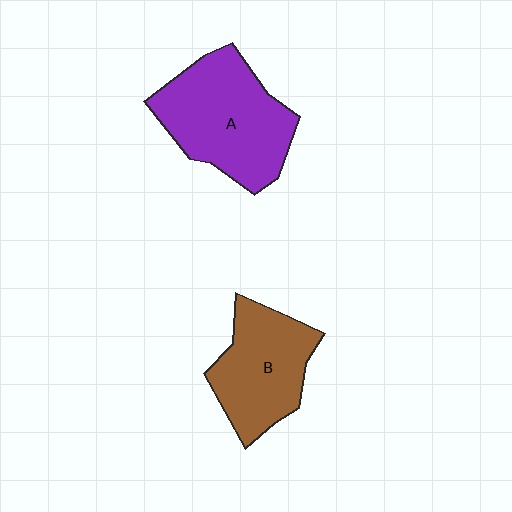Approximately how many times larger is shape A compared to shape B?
Approximately 1.3 times.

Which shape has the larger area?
Shape A (purple).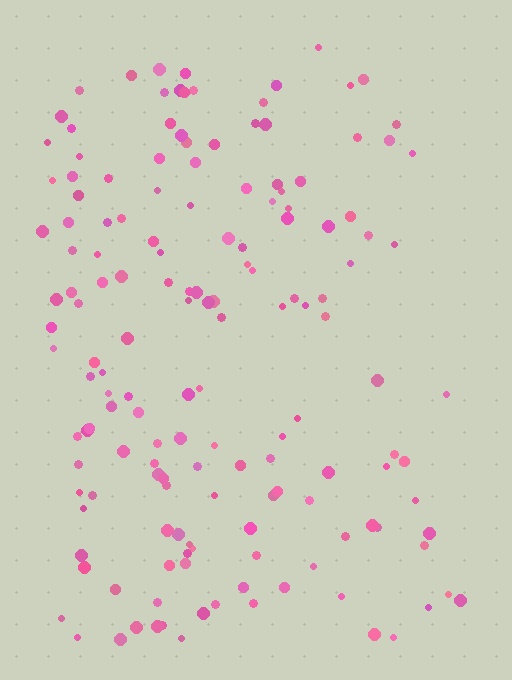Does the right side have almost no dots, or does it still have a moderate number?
Still a moderate number, just noticeably fewer than the left.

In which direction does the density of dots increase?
From right to left, with the left side densest.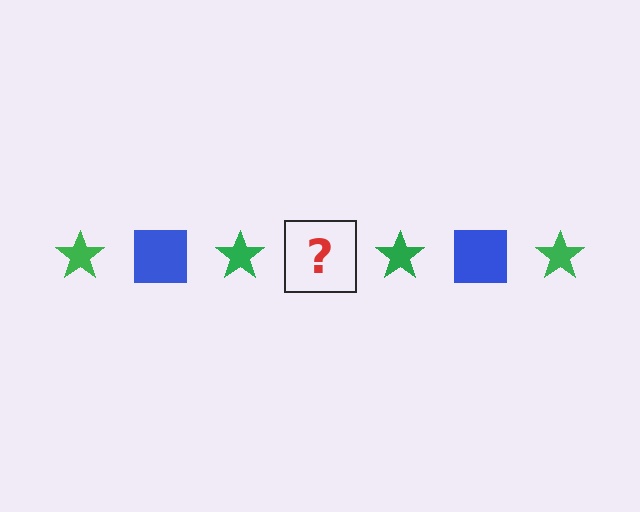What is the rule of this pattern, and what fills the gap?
The rule is that the pattern alternates between green star and blue square. The gap should be filled with a blue square.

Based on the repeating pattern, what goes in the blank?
The blank should be a blue square.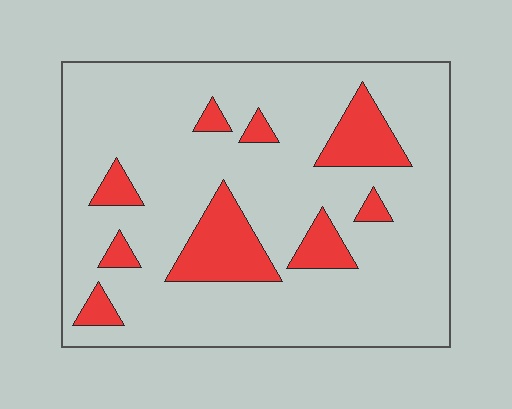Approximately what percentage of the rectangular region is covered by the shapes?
Approximately 15%.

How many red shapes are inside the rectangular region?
9.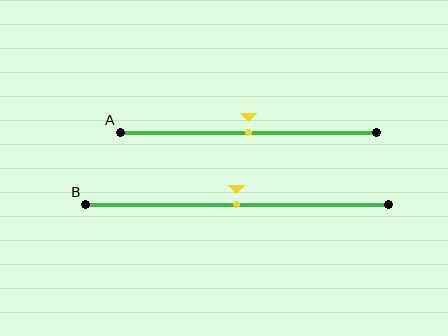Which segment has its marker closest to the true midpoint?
Segment A has its marker closest to the true midpoint.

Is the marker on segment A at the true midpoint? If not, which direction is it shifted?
Yes, the marker on segment A is at the true midpoint.